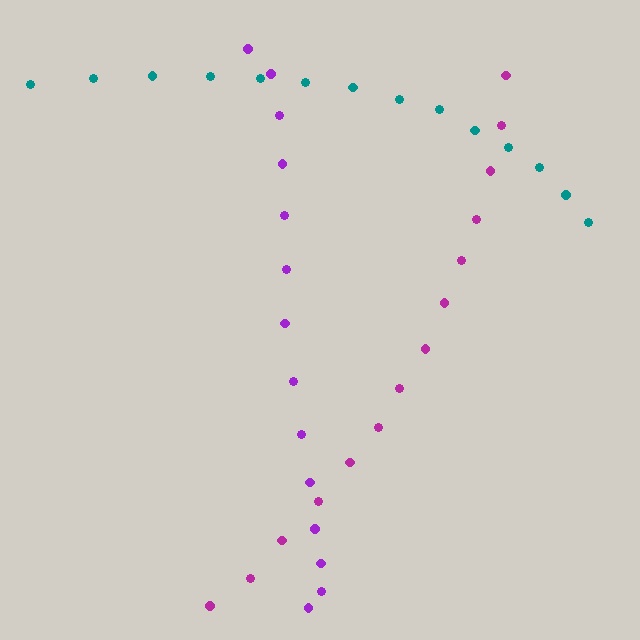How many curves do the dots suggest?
There are 3 distinct paths.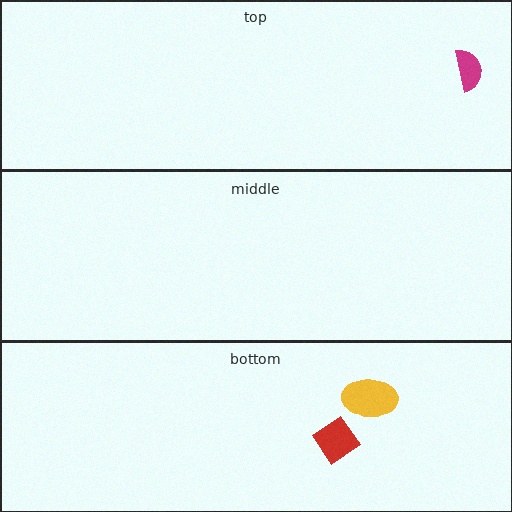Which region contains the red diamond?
The bottom region.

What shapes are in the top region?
The magenta semicircle.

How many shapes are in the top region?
1.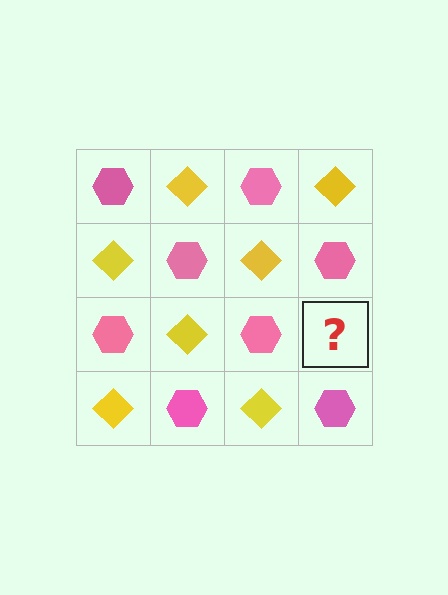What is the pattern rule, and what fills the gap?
The rule is that it alternates pink hexagon and yellow diamond in a checkerboard pattern. The gap should be filled with a yellow diamond.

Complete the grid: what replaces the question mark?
The question mark should be replaced with a yellow diamond.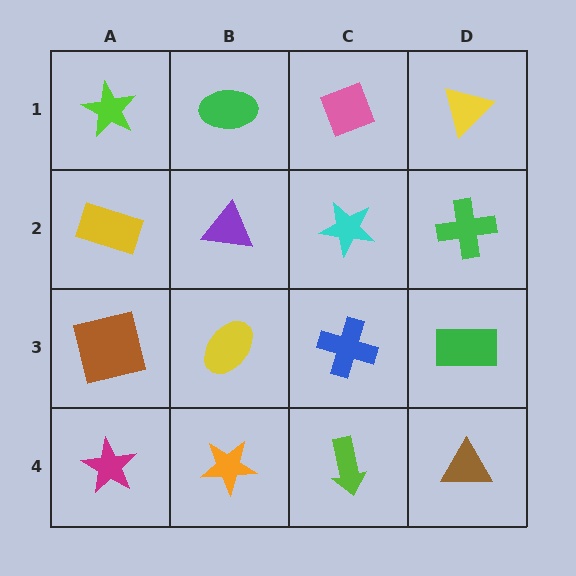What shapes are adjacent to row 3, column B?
A purple triangle (row 2, column B), an orange star (row 4, column B), a brown square (row 3, column A), a blue cross (row 3, column C).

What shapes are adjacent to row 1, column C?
A cyan star (row 2, column C), a green ellipse (row 1, column B), a yellow triangle (row 1, column D).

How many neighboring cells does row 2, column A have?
3.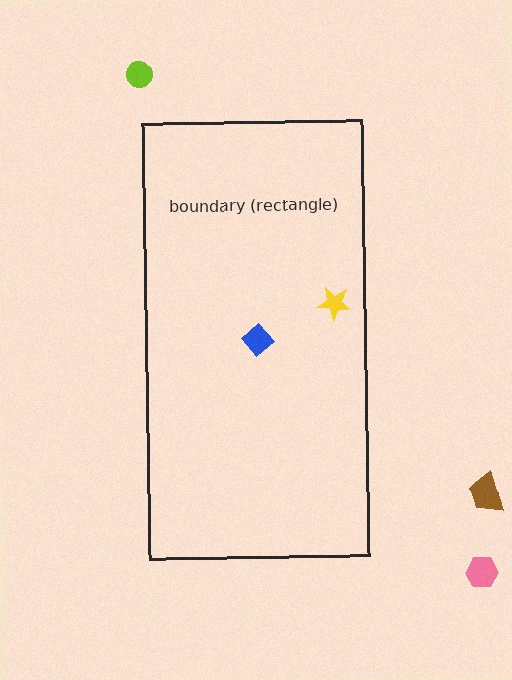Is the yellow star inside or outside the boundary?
Inside.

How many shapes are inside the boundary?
2 inside, 3 outside.